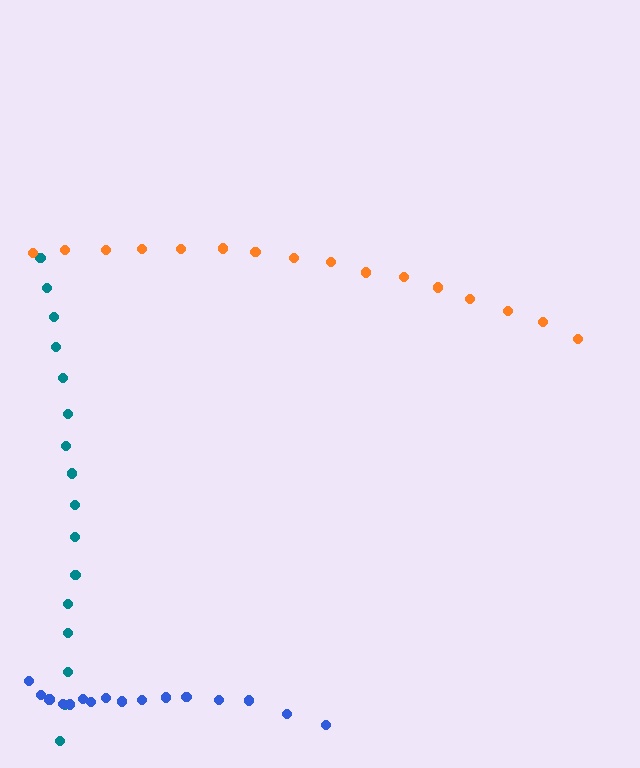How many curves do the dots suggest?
There are 3 distinct paths.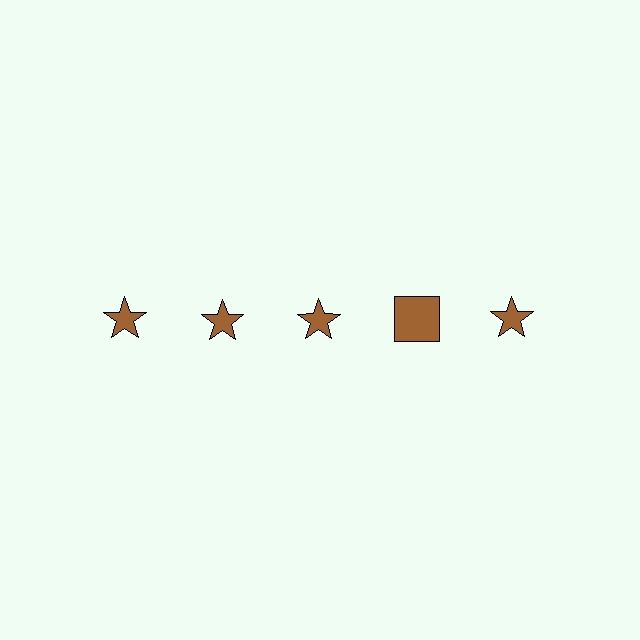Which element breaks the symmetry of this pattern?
The brown square in the top row, second from right column breaks the symmetry. All other shapes are brown stars.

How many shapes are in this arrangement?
There are 5 shapes arranged in a grid pattern.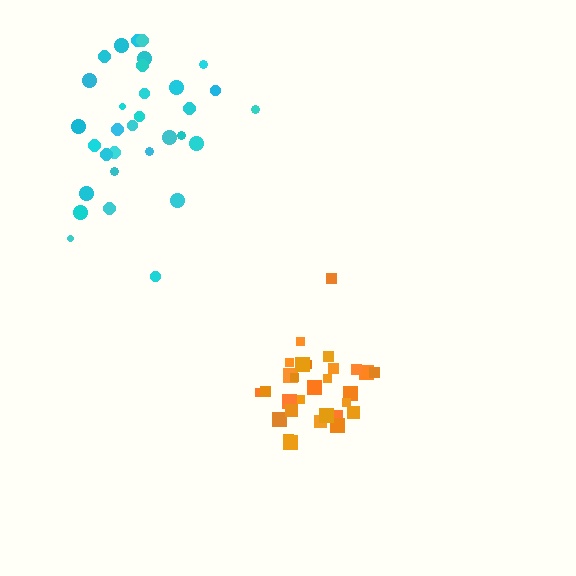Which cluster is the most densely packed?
Orange.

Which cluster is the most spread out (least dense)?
Cyan.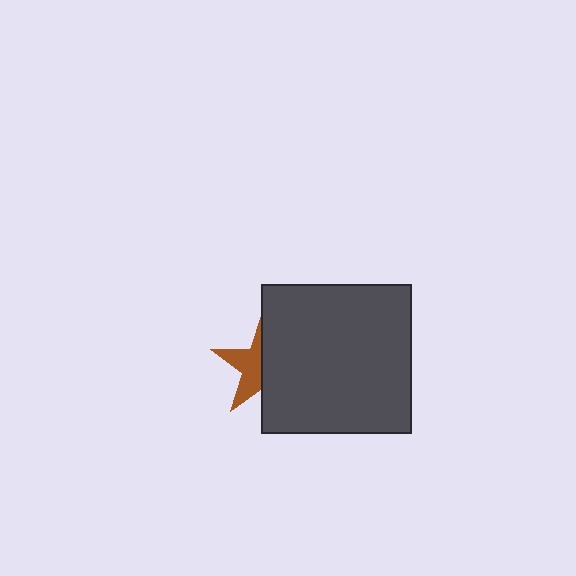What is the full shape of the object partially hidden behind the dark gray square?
The partially hidden object is a brown star.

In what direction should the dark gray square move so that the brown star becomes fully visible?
The dark gray square should move right. That is the shortest direction to clear the overlap and leave the brown star fully visible.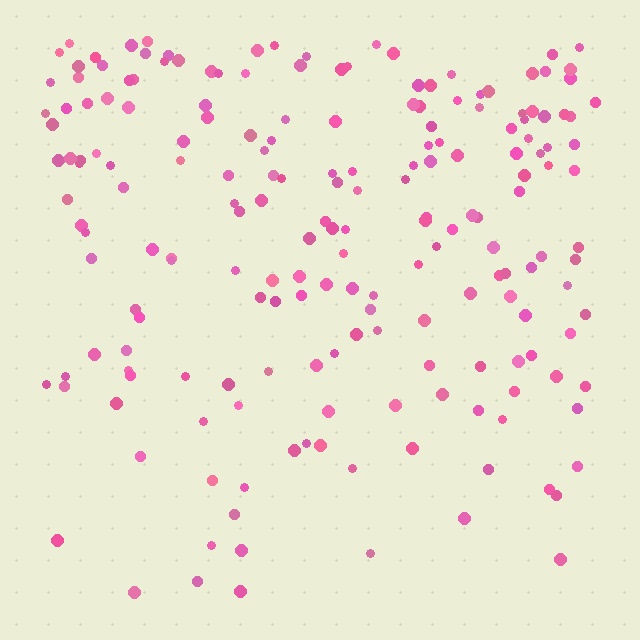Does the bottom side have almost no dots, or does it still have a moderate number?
Still a moderate number, just noticeably fewer than the top.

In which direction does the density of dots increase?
From bottom to top, with the top side densest.